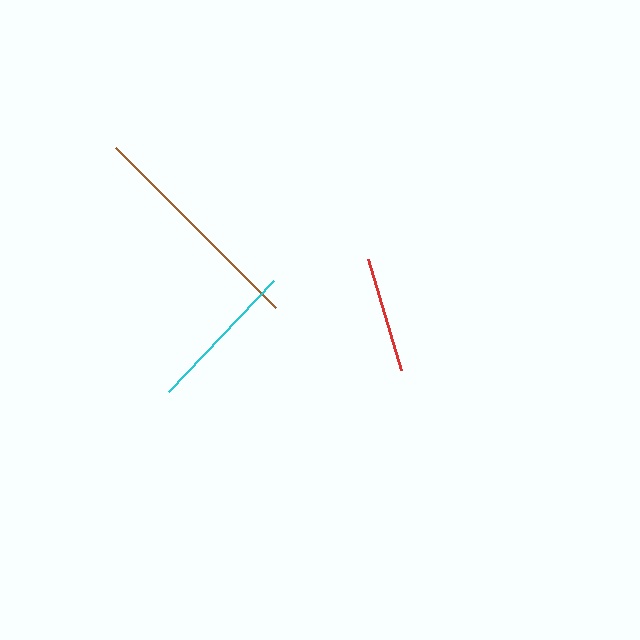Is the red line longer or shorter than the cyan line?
The cyan line is longer than the red line.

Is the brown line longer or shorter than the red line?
The brown line is longer than the red line.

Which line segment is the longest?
The brown line is the longest at approximately 226 pixels.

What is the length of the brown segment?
The brown segment is approximately 226 pixels long.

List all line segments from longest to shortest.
From longest to shortest: brown, cyan, red.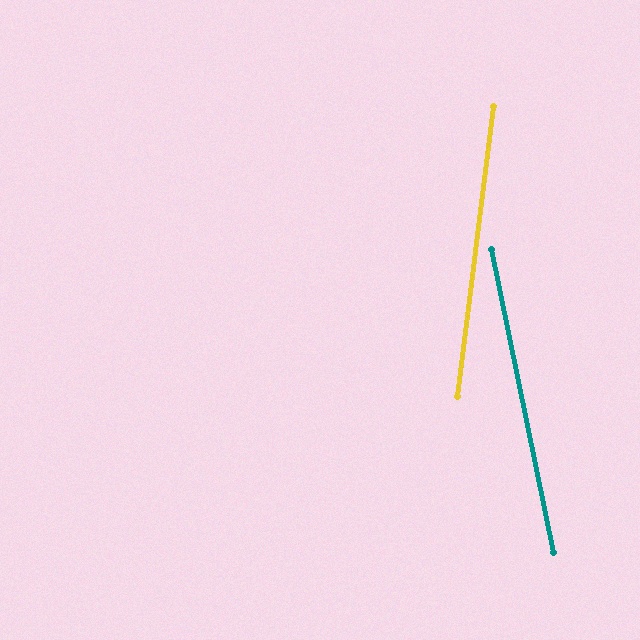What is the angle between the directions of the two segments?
Approximately 19 degrees.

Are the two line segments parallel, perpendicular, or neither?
Neither parallel nor perpendicular — they differ by about 19°.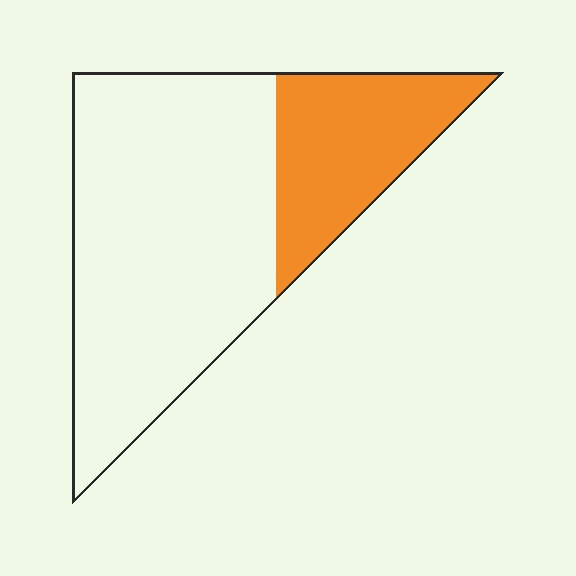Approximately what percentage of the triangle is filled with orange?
Approximately 30%.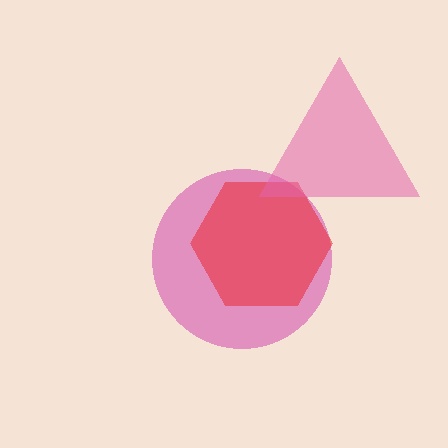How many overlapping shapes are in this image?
There are 3 overlapping shapes in the image.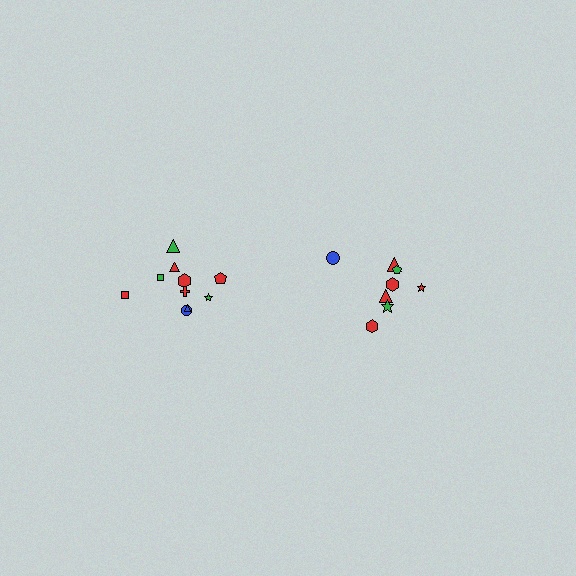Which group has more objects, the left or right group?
The left group.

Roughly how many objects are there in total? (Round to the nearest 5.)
Roughly 20 objects in total.